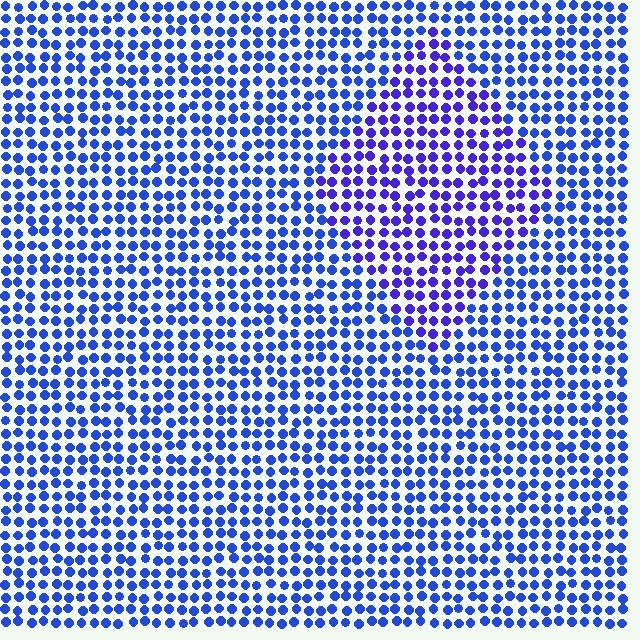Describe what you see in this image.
The image is filled with small blue elements in a uniform arrangement. A diamond-shaped region is visible where the elements are tinted to a slightly different hue, forming a subtle color boundary.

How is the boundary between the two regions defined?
The boundary is defined purely by a slight shift in hue (about 24 degrees). Spacing, size, and orientation are identical on both sides.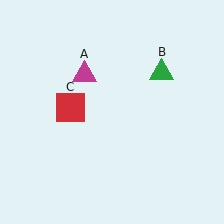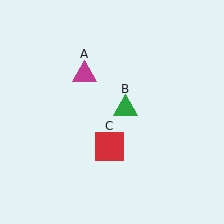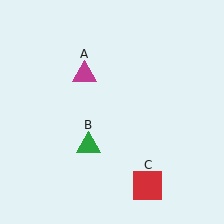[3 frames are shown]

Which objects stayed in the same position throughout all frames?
Magenta triangle (object A) remained stationary.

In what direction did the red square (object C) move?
The red square (object C) moved down and to the right.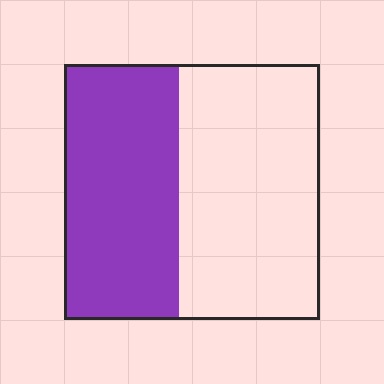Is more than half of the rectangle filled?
No.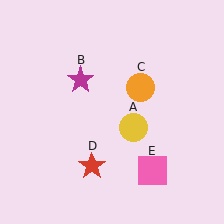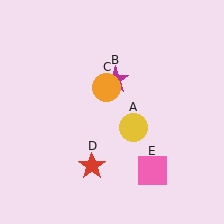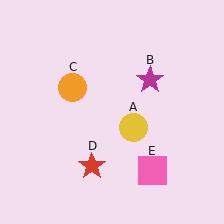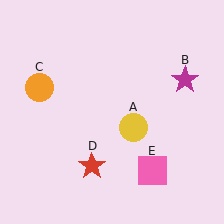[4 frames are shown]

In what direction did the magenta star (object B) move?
The magenta star (object B) moved right.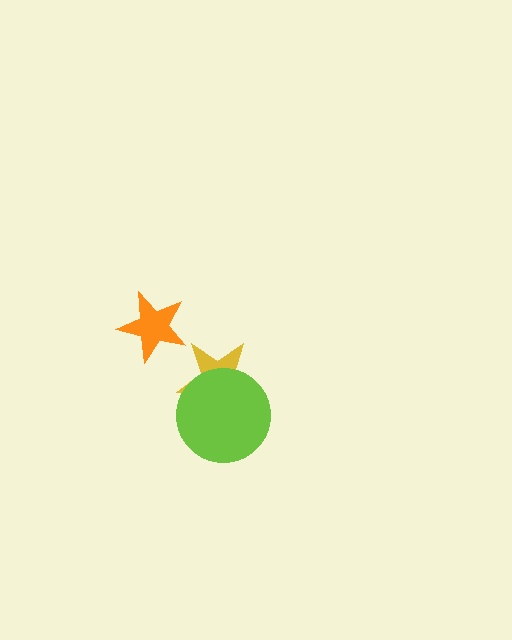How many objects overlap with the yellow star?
1 object overlaps with the yellow star.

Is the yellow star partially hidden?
Yes, it is partially covered by another shape.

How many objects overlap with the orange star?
0 objects overlap with the orange star.